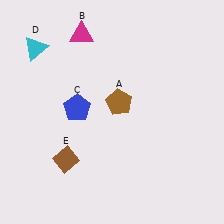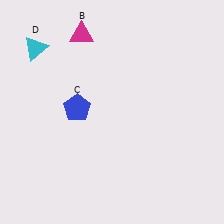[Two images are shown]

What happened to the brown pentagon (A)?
The brown pentagon (A) was removed in Image 2. It was in the top-right area of Image 1.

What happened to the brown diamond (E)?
The brown diamond (E) was removed in Image 2. It was in the bottom-left area of Image 1.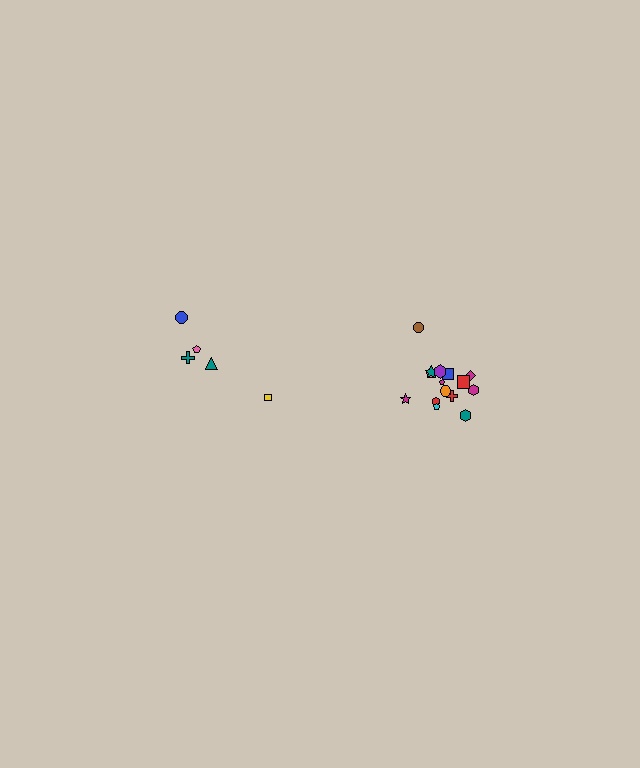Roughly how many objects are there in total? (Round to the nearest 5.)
Roughly 20 objects in total.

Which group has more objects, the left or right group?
The right group.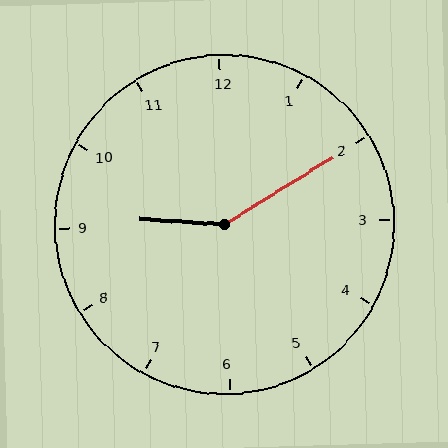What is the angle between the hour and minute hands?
Approximately 145 degrees.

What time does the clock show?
9:10.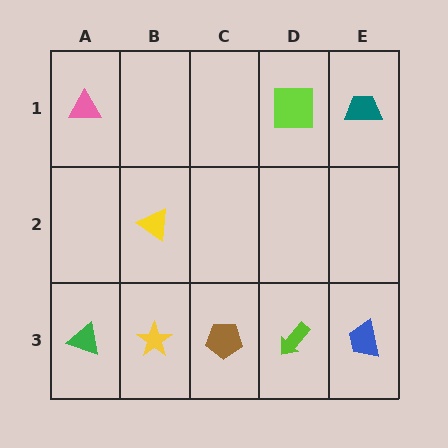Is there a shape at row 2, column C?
No, that cell is empty.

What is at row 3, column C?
A brown pentagon.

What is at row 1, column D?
A lime square.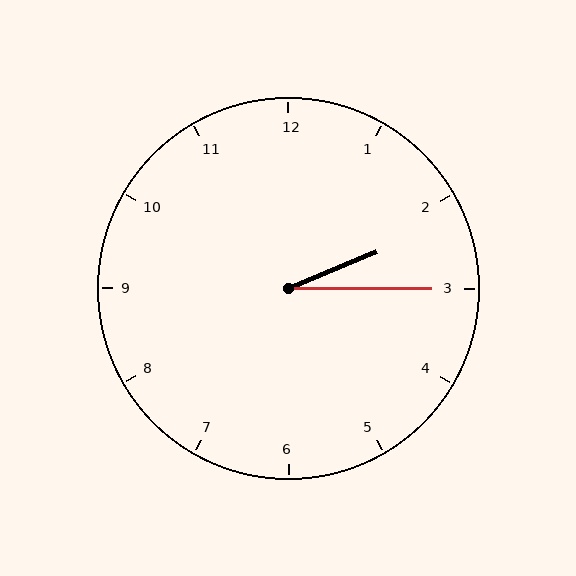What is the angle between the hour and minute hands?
Approximately 22 degrees.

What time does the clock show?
2:15.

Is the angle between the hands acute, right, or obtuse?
It is acute.